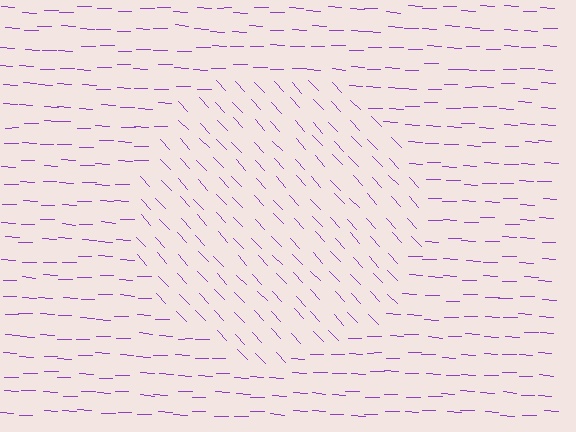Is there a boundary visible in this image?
Yes, there is a texture boundary formed by a change in line orientation.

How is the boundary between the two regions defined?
The boundary is defined purely by a change in line orientation (approximately 45 degrees difference). All lines are the same color and thickness.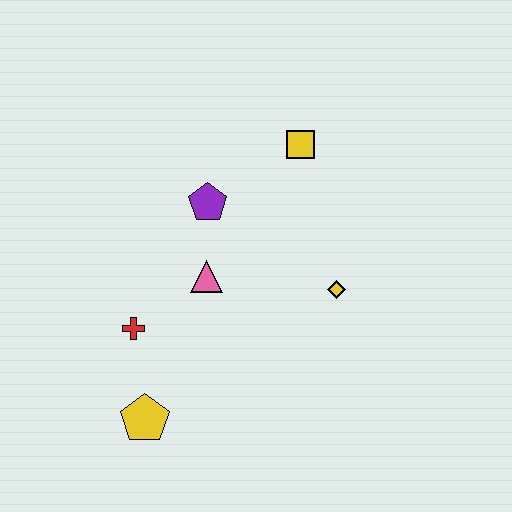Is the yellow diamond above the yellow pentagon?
Yes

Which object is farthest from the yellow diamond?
The yellow pentagon is farthest from the yellow diamond.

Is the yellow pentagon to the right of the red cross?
Yes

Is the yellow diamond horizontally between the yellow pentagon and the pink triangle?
No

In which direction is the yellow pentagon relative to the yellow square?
The yellow pentagon is below the yellow square.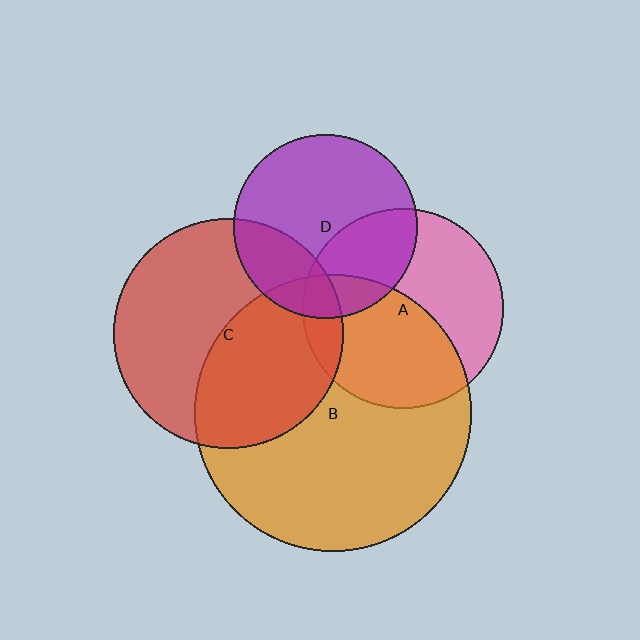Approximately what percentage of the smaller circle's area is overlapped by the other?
Approximately 45%.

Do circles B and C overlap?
Yes.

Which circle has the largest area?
Circle B (orange).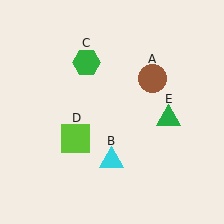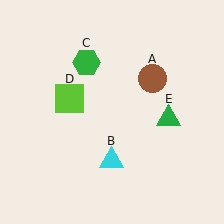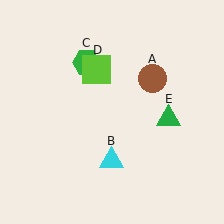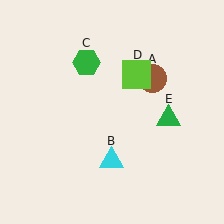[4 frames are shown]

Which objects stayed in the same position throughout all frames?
Brown circle (object A) and cyan triangle (object B) and green hexagon (object C) and green triangle (object E) remained stationary.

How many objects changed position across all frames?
1 object changed position: lime square (object D).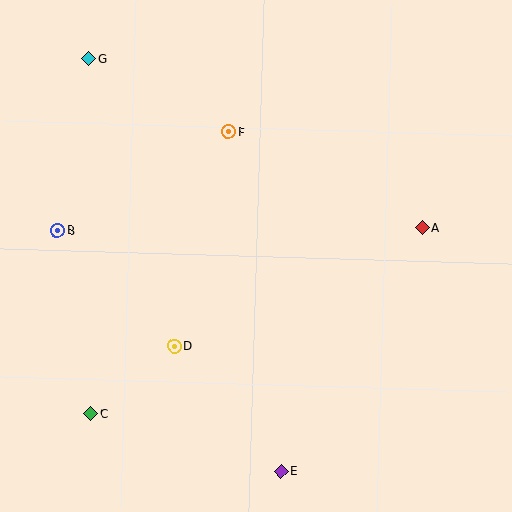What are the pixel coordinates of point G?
Point G is at (89, 59).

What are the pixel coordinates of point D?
Point D is at (174, 346).